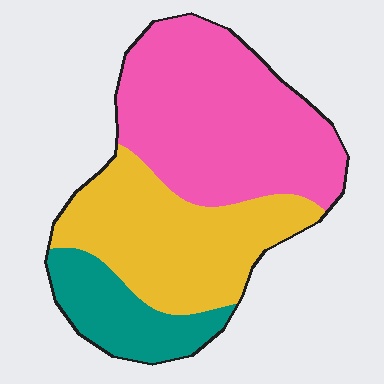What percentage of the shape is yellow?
Yellow takes up about three eighths (3/8) of the shape.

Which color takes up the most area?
Pink, at roughly 50%.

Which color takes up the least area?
Teal, at roughly 15%.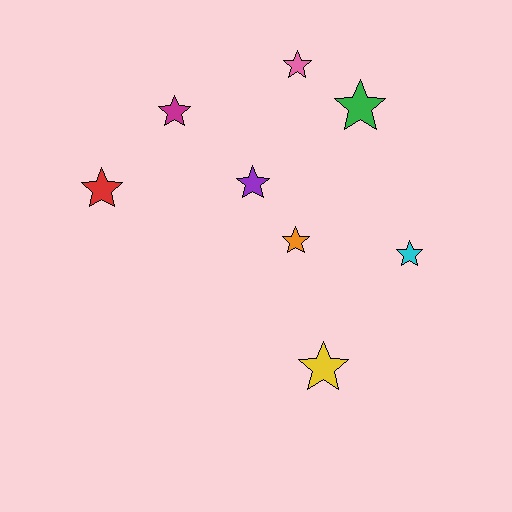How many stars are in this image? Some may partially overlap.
There are 8 stars.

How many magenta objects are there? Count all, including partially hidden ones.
There is 1 magenta object.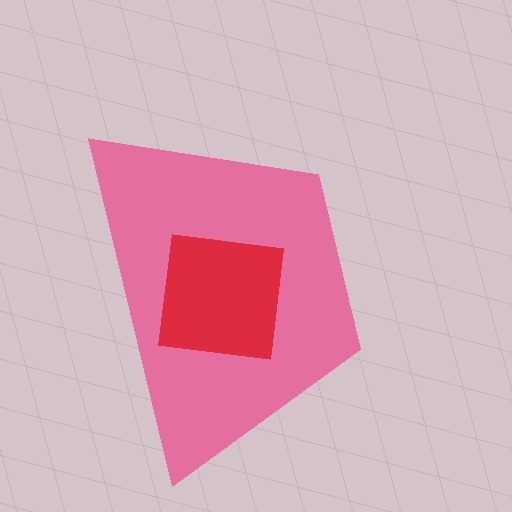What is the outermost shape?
The pink trapezoid.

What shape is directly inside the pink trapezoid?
The red square.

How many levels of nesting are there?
2.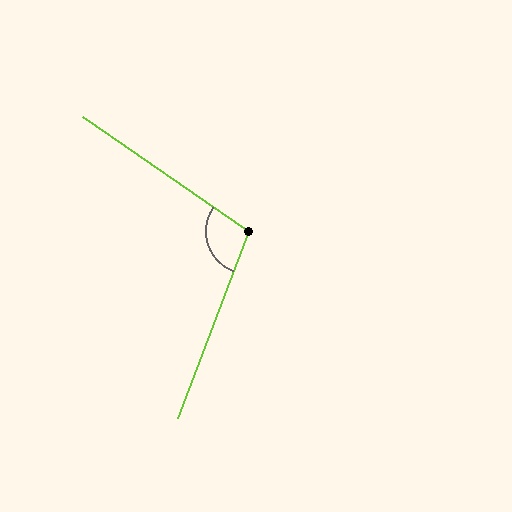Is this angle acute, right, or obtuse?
It is obtuse.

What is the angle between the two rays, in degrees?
Approximately 104 degrees.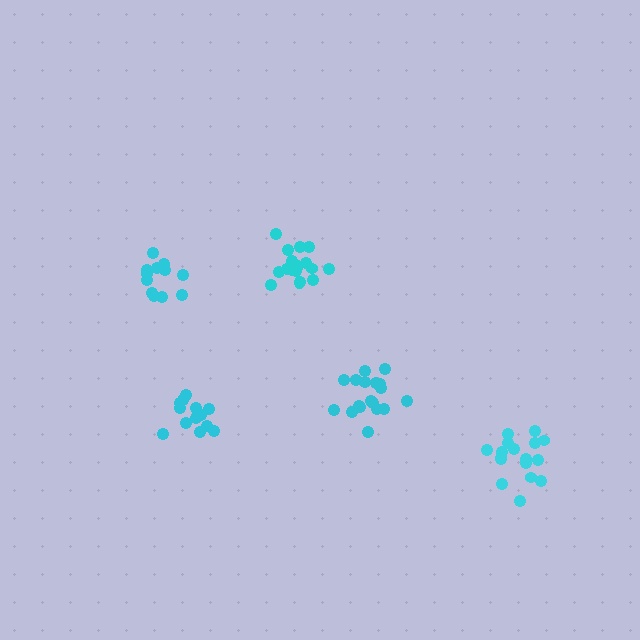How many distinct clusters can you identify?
There are 5 distinct clusters.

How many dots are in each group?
Group 1: 17 dots, Group 2: 14 dots, Group 3: 18 dots, Group 4: 17 dots, Group 5: 13 dots (79 total).